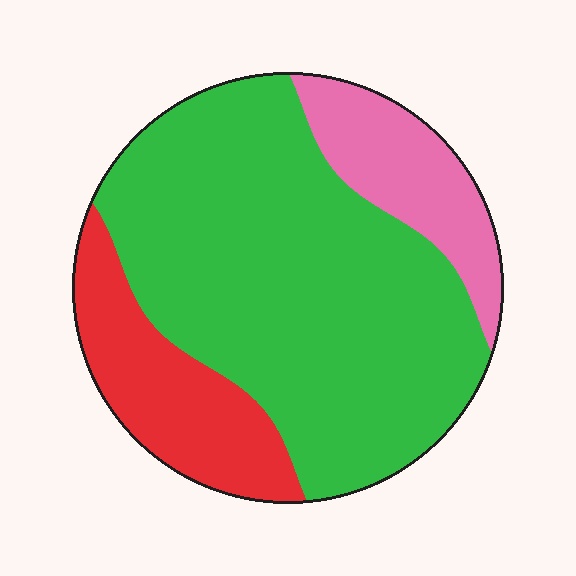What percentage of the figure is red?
Red covers 19% of the figure.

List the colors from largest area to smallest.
From largest to smallest: green, red, pink.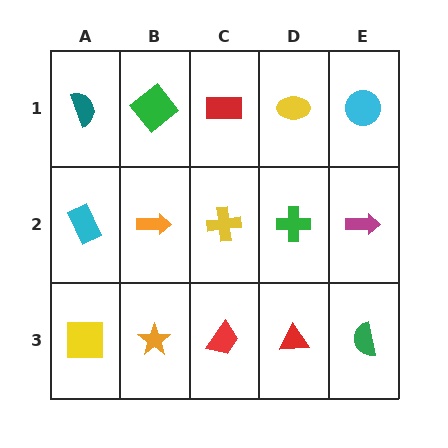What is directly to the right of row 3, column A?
An orange star.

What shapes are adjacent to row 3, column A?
A cyan rectangle (row 2, column A), an orange star (row 3, column B).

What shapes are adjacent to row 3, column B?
An orange arrow (row 2, column B), a yellow square (row 3, column A), a red trapezoid (row 3, column C).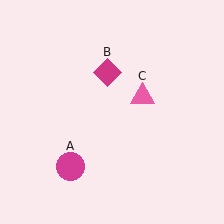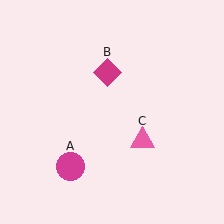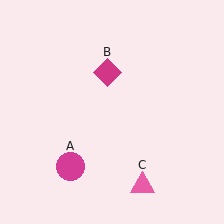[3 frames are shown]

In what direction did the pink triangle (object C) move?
The pink triangle (object C) moved down.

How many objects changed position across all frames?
1 object changed position: pink triangle (object C).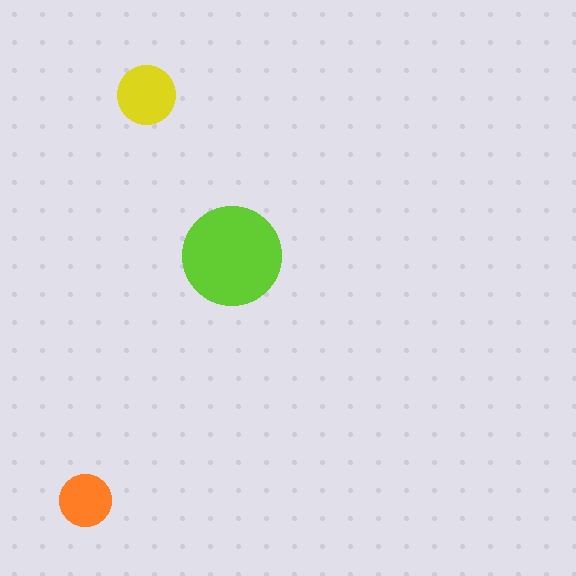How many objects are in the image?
There are 3 objects in the image.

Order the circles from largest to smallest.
the lime one, the yellow one, the orange one.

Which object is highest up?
The yellow circle is topmost.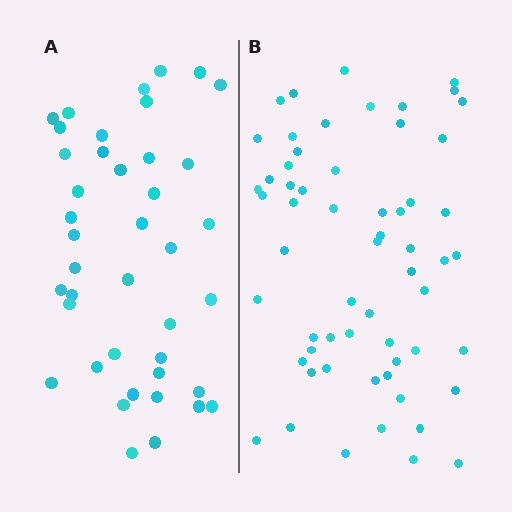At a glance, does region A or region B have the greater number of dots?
Region B (the right region) has more dots.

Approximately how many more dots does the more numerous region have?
Region B has approximately 20 more dots than region A.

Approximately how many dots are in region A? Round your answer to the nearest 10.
About 40 dots. (The exact count is 41, which rounds to 40.)